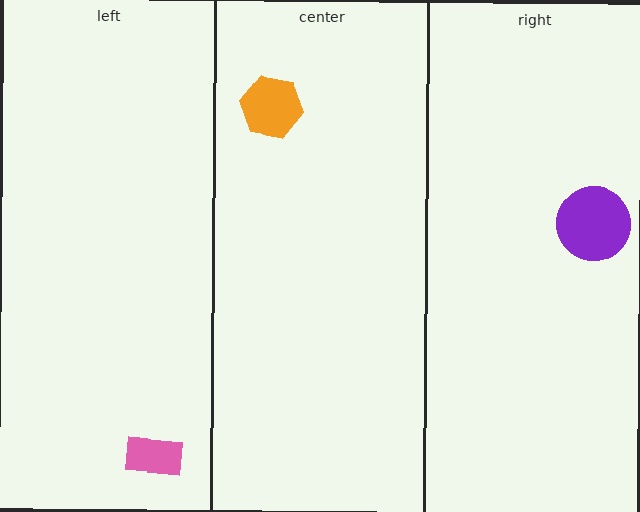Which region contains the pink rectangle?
The left region.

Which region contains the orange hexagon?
The center region.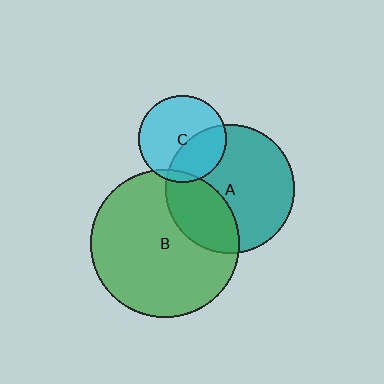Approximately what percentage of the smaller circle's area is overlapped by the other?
Approximately 35%.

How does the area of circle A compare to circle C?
Approximately 2.2 times.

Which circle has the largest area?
Circle B (green).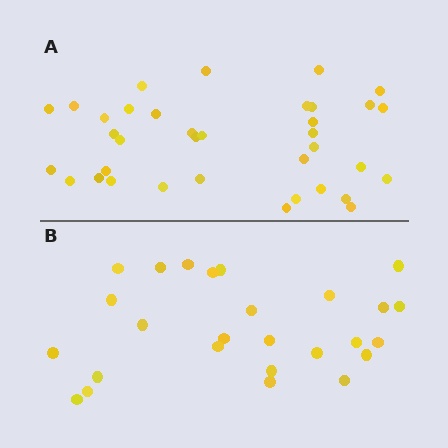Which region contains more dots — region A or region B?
Region A (the top region) has more dots.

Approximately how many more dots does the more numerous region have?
Region A has roughly 10 or so more dots than region B.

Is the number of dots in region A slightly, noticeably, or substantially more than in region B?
Region A has noticeably more, but not dramatically so. The ratio is roughly 1.4 to 1.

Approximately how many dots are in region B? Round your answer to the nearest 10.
About 30 dots. (The exact count is 26, which rounds to 30.)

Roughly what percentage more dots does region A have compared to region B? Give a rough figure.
About 40% more.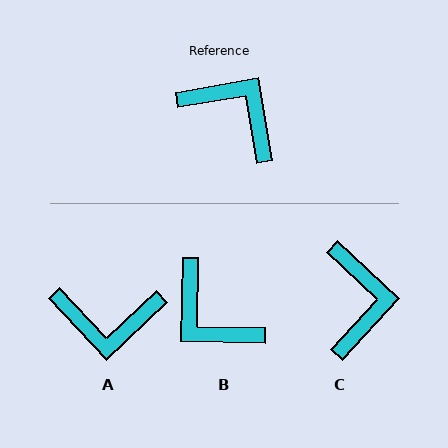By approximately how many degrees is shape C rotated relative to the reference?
Approximately 53 degrees clockwise.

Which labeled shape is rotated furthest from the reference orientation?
B, about 169 degrees away.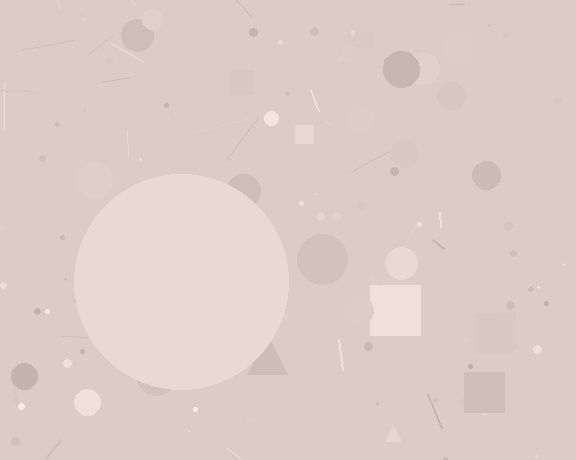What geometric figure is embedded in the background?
A circle is embedded in the background.